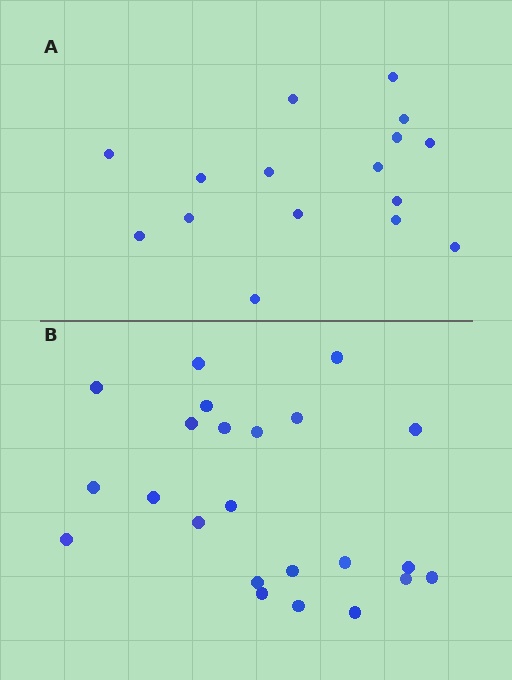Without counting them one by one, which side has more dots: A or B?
Region B (the bottom region) has more dots.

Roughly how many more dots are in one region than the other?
Region B has roughly 8 or so more dots than region A.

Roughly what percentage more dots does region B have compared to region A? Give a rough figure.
About 45% more.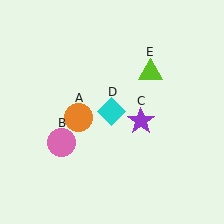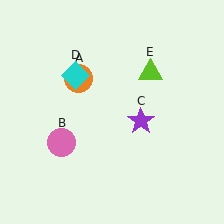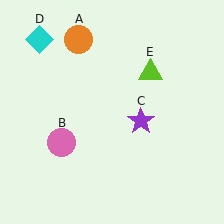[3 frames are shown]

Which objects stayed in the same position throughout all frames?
Pink circle (object B) and purple star (object C) and lime triangle (object E) remained stationary.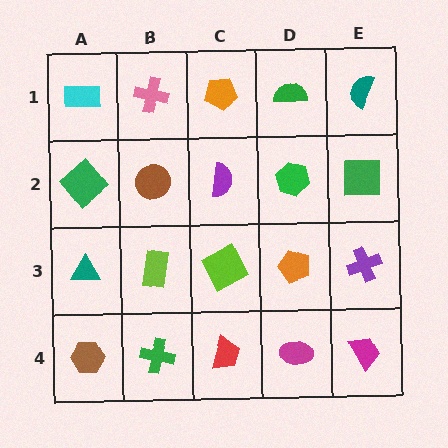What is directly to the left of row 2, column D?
A purple semicircle.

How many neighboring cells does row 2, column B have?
4.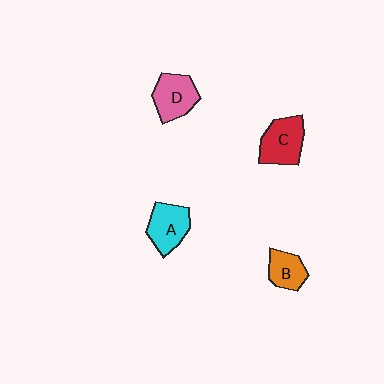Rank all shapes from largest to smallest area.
From largest to smallest: C (red), A (cyan), D (pink), B (orange).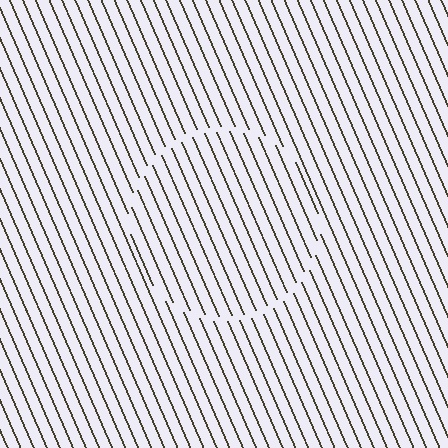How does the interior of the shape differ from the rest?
The interior of the shape contains the same grating, shifted by half a period — the contour is defined by the phase discontinuity where line-ends from the inner and outer gratings abut.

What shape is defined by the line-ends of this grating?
An illusory circle. The interior of the shape contains the same grating, shifted by half a period — the contour is defined by the phase discontinuity where line-ends from the inner and outer gratings abut.